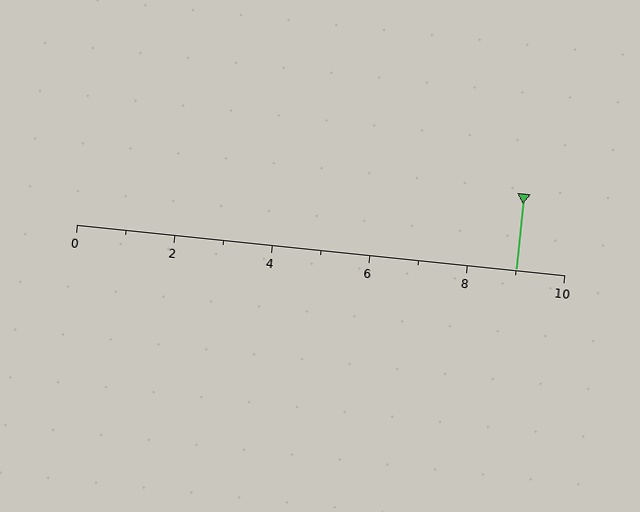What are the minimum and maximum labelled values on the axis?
The axis runs from 0 to 10.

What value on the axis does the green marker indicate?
The marker indicates approximately 9.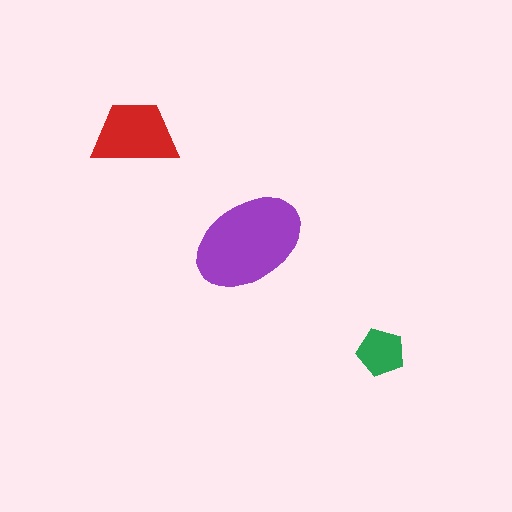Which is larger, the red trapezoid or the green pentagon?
The red trapezoid.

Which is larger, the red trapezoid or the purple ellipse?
The purple ellipse.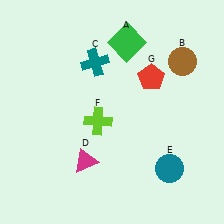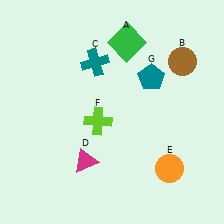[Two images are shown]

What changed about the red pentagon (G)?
In Image 1, G is red. In Image 2, it changed to teal.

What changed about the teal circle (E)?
In Image 1, E is teal. In Image 2, it changed to orange.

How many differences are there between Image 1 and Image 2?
There are 2 differences between the two images.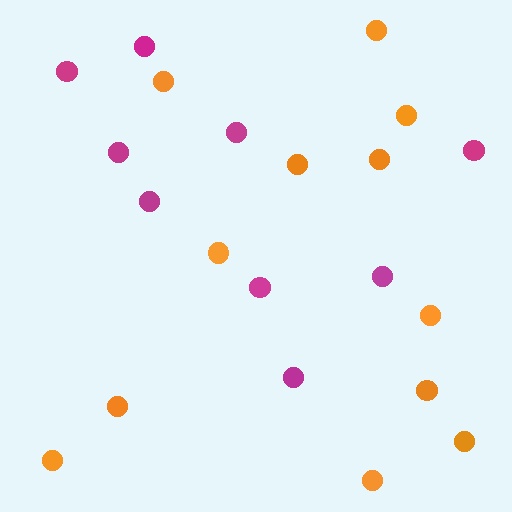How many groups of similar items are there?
There are 2 groups: one group of magenta circles (9) and one group of orange circles (12).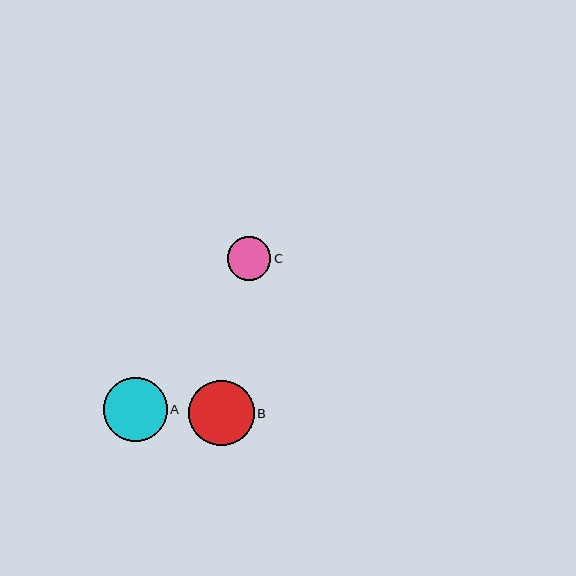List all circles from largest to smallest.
From largest to smallest: B, A, C.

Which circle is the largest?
Circle B is the largest with a size of approximately 65 pixels.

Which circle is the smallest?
Circle C is the smallest with a size of approximately 44 pixels.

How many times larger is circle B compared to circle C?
Circle B is approximately 1.5 times the size of circle C.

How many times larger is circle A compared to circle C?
Circle A is approximately 1.5 times the size of circle C.